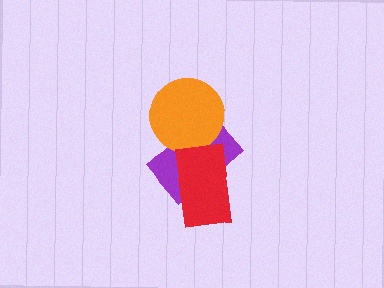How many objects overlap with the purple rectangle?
2 objects overlap with the purple rectangle.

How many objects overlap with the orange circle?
1 object overlaps with the orange circle.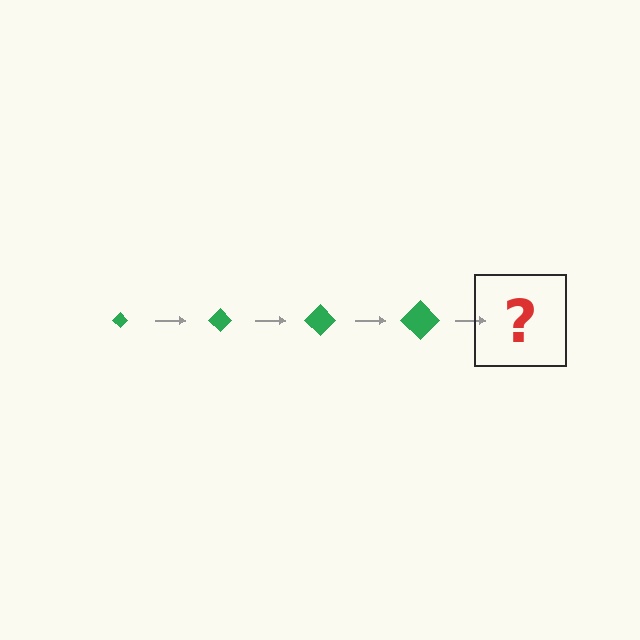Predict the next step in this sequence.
The next step is a green diamond, larger than the previous one.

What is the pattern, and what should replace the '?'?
The pattern is that the diamond gets progressively larger each step. The '?' should be a green diamond, larger than the previous one.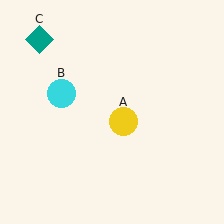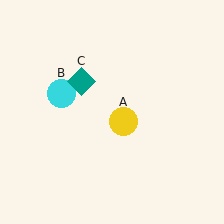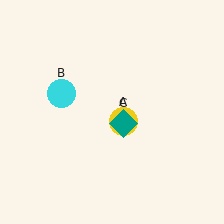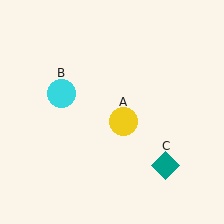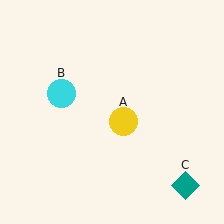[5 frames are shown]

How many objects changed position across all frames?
1 object changed position: teal diamond (object C).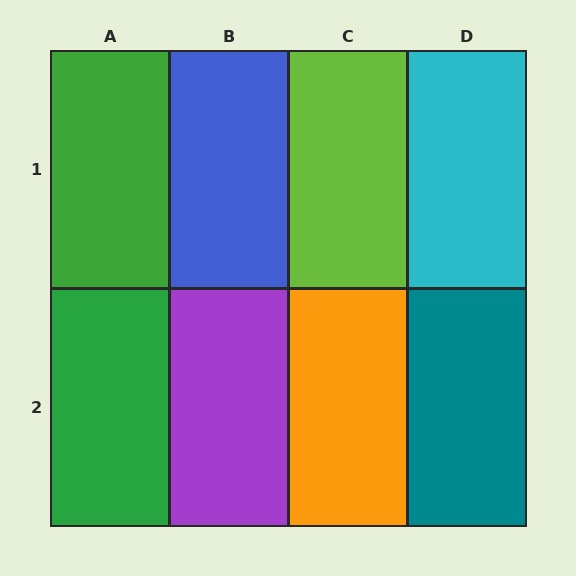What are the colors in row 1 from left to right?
Green, blue, lime, cyan.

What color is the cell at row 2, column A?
Green.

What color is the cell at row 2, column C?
Orange.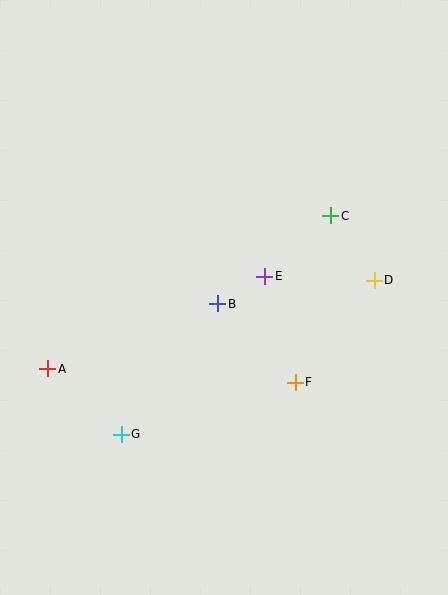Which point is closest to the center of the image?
Point B at (218, 304) is closest to the center.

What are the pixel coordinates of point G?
Point G is at (121, 434).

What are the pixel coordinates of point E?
Point E is at (265, 276).